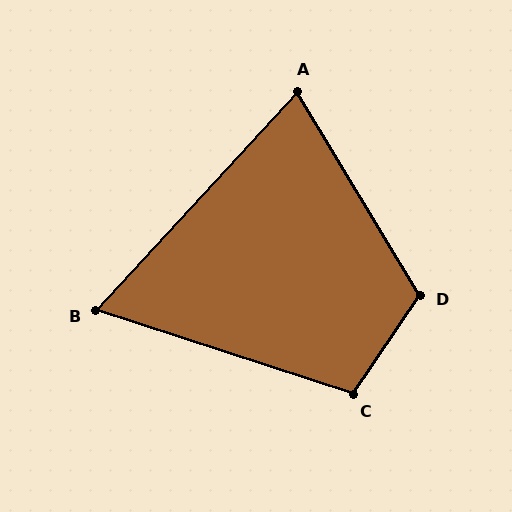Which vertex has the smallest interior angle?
B, at approximately 65 degrees.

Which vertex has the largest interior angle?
D, at approximately 115 degrees.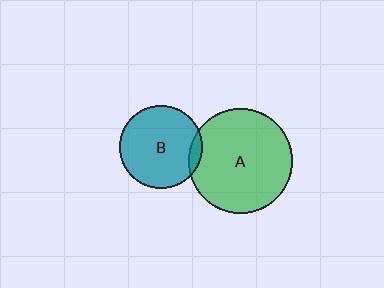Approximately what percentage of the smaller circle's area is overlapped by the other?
Approximately 10%.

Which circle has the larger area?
Circle A (green).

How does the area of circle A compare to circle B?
Approximately 1.6 times.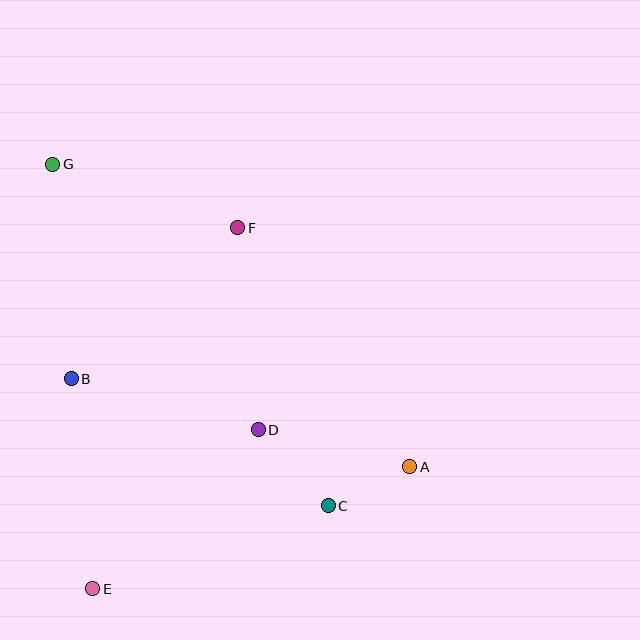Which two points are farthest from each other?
Points A and G are farthest from each other.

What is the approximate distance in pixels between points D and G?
The distance between D and G is approximately 336 pixels.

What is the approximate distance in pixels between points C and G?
The distance between C and G is approximately 439 pixels.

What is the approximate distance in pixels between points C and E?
The distance between C and E is approximately 250 pixels.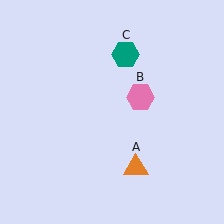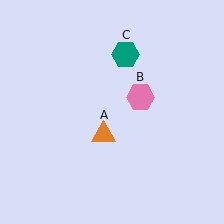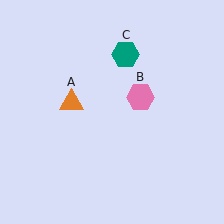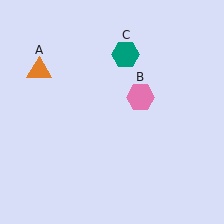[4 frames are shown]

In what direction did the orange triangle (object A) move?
The orange triangle (object A) moved up and to the left.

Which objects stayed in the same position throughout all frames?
Pink hexagon (object B) and teal hexagon (object C) remained stationary.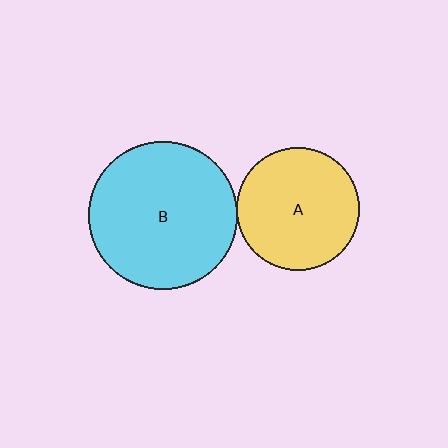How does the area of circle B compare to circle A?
Approximately 1.5 times.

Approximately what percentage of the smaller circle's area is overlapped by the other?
Approximately 5%.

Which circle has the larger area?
Circle B (cyan).